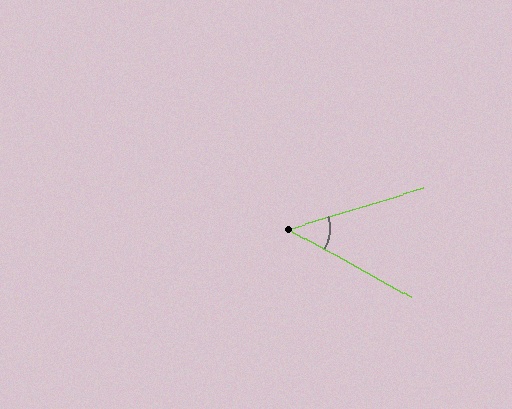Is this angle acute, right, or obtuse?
It is acute.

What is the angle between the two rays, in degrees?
Approximately 46 degrees.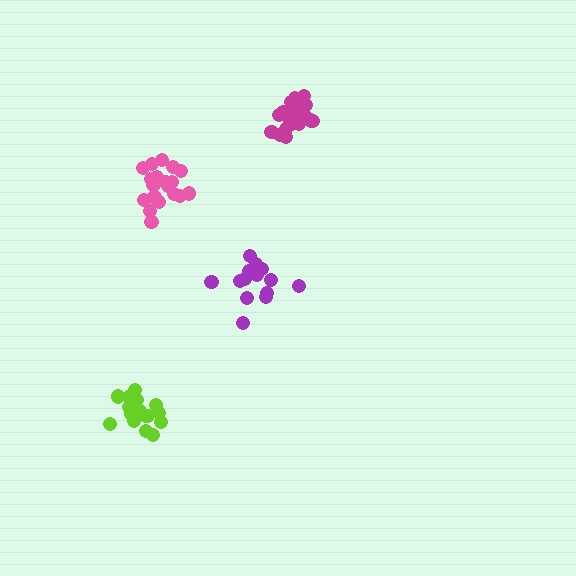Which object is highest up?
The magenta cluster is topmost.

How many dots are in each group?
Group 1: 20 dots, Group 2: 15 dots, Group 3: 20 dots, Group 4: 20 dots (75 total).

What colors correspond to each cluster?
The clusters are colored: magenta, purple, pink, lime.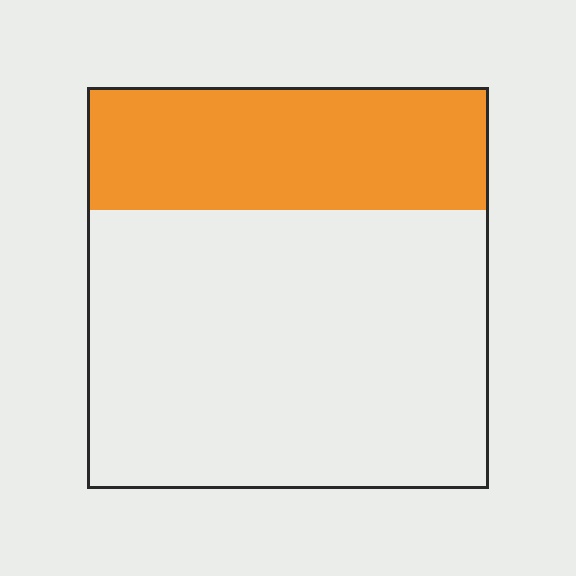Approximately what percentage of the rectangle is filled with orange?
Approximately 30%.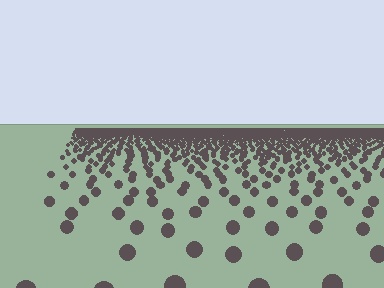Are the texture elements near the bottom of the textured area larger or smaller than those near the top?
Larger. Near the bottom, elements are closer to the viewer and appear at a bigger on-screen size.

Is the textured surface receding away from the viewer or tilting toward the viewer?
The surface is receding away from the viewer. Texture elements get smaller and denser toward the top.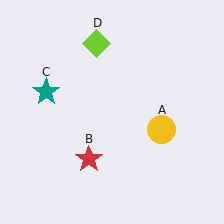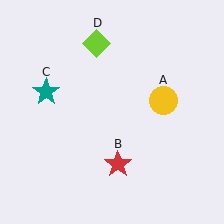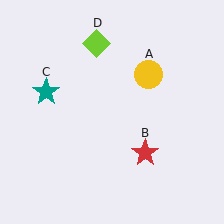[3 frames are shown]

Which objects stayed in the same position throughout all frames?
Teal star (object C) and lime diamond (object D) remained stationary.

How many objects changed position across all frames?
2 objects changed position: yellow circle (object A), red star (object B).